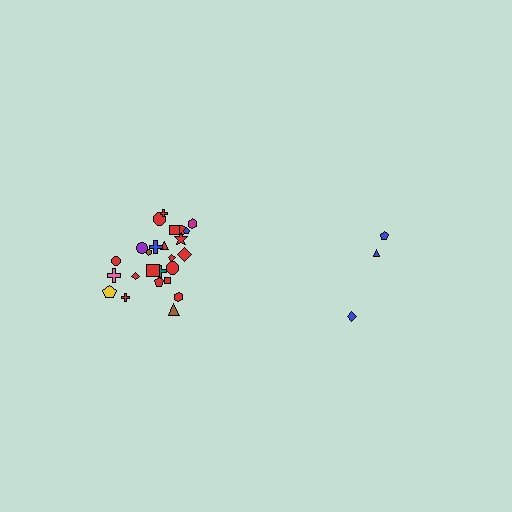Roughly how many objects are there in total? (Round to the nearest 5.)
Roughly 30 objects in total.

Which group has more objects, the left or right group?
The left group.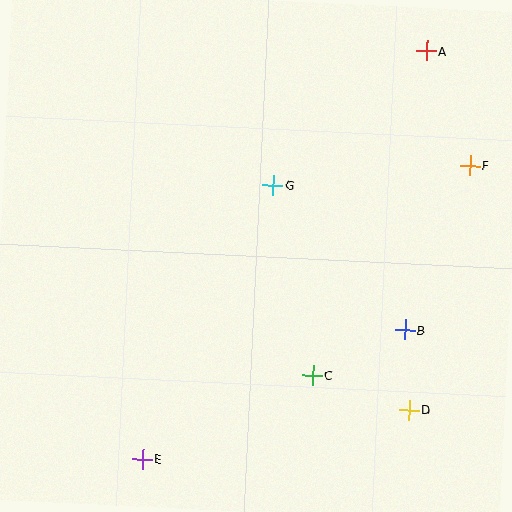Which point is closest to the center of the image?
Point G at (273, 185) is closest to the center.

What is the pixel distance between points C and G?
The distance between C and G is 194 pixels.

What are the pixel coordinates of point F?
Point F is at (470, 166).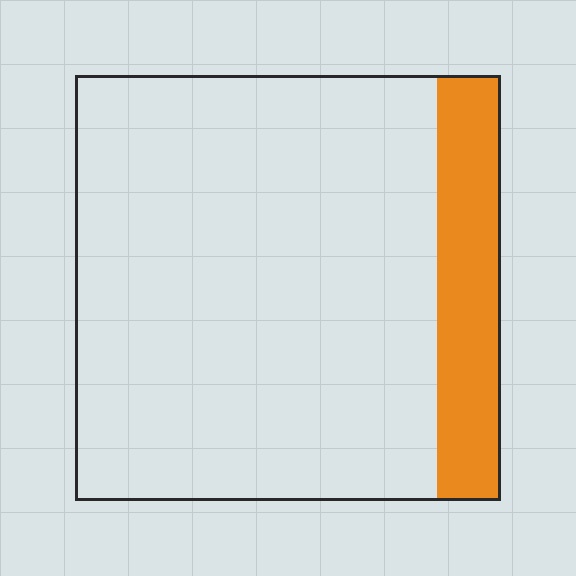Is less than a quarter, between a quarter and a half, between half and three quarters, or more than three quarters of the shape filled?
Less than a quarter.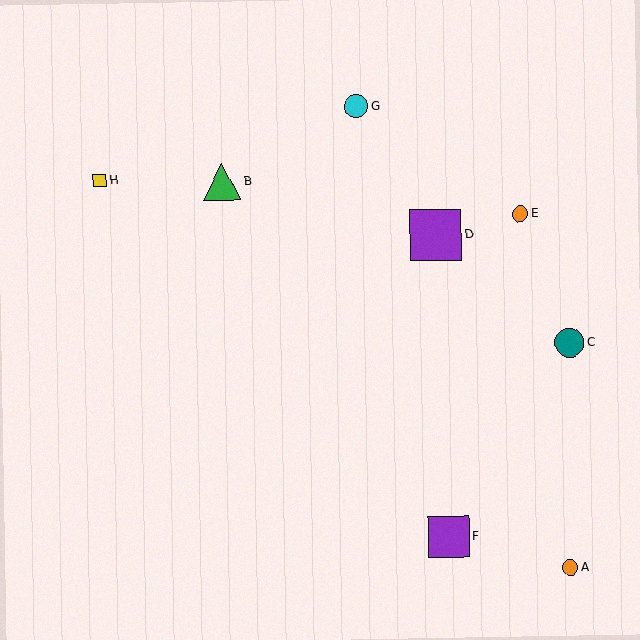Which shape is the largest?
The purple square (labeled D) is the largest.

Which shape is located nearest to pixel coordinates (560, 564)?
The orange circle (labeled A) at (570, 567) is nearest to that location.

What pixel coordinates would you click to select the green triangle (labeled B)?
Click at (222, 181) to select the green triangle B.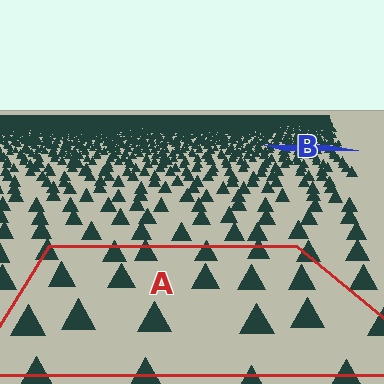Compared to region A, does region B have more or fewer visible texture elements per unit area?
Region B has more texture elements per unit area — they are packed more densely because it is farther away.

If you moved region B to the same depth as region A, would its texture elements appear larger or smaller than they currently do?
They would appear larger. At a closer depth, the same texture elements are projected at a bigger on-screen size.